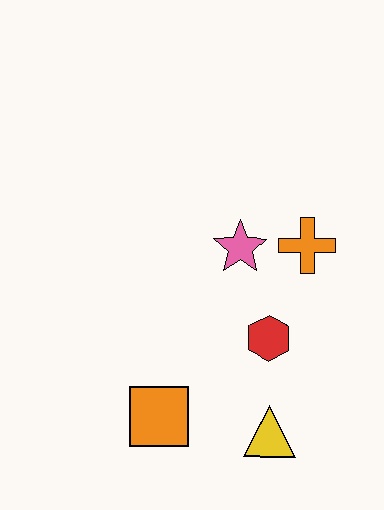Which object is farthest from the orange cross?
The orange square is farthest from the orange cross.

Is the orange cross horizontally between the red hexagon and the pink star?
No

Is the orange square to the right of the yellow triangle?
No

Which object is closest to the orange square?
The yellow triangle is closest to the orange square.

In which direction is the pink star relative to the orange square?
The pink star is above the orange square.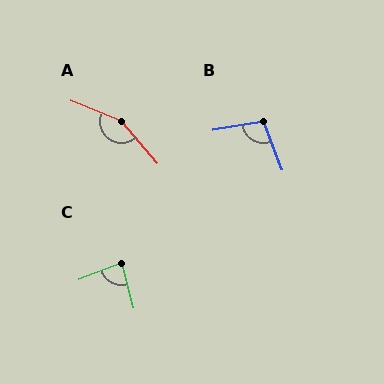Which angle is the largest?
A, at approximately 152 degrees.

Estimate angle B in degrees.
Approximately 101 degrees.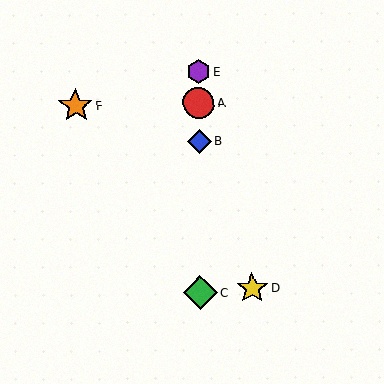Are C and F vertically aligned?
No, C is at x≈200 and F is at x≈76.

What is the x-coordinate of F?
Object F is at x≈76.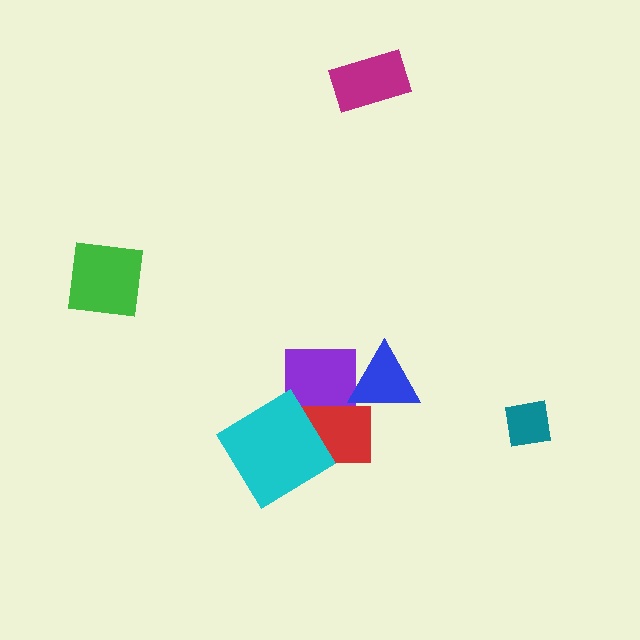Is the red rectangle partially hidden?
Yes, it is partially covered by another shape.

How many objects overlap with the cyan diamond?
1 object overlaps with the cyan diamond.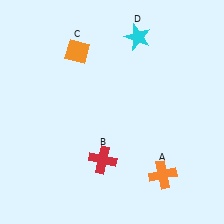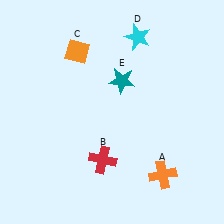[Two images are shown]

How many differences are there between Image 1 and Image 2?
There is 1 difference between the two images.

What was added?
A teal star (E) was added in Image 2.